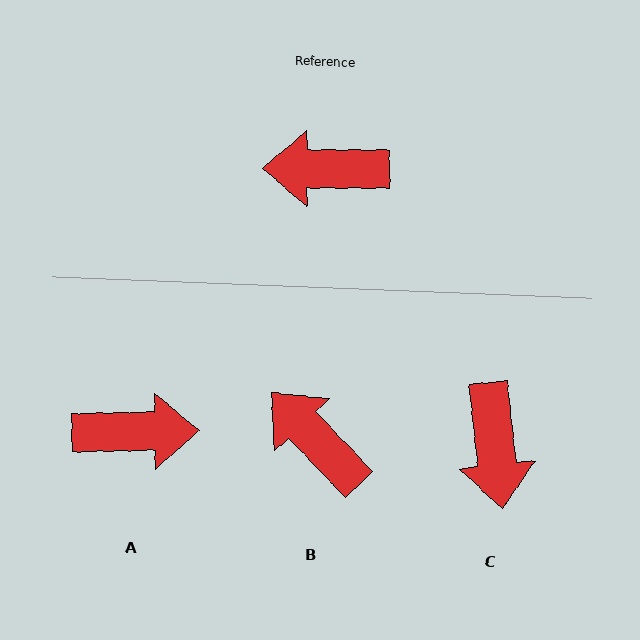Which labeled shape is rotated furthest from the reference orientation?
A, about 179 degrees away.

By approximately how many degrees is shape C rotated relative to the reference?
Approximately 97 degrees counter-clockwise.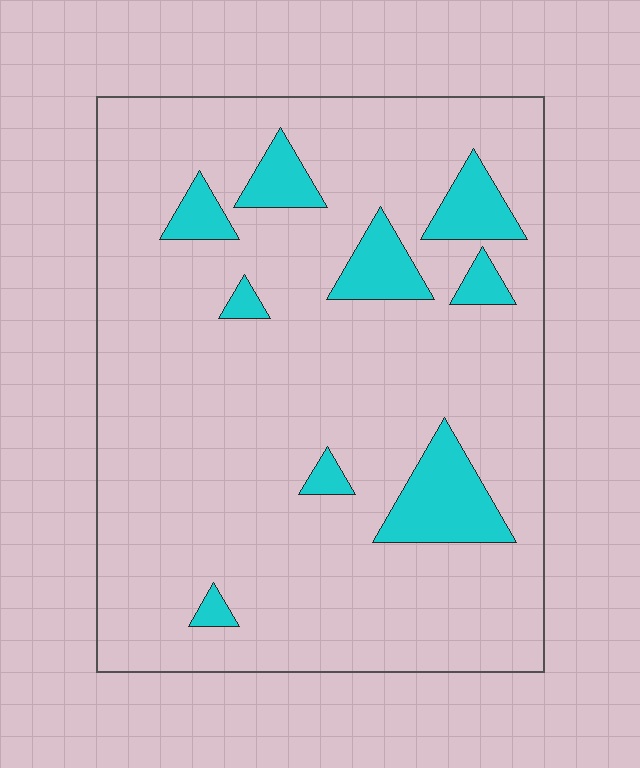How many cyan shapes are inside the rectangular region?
9.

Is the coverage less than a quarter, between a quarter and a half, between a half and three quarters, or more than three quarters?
Less than a quarter.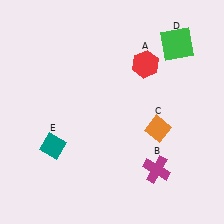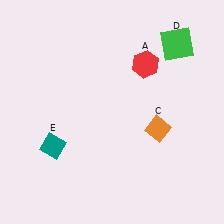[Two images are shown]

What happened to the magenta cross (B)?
The magenta cross (B) was removed in Image 2. It was in the bottom-right area of Image 1.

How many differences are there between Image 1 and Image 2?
There is 1 difference between the two images.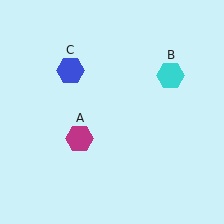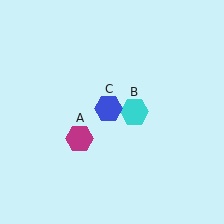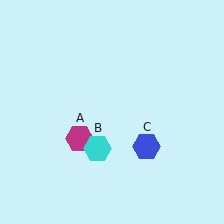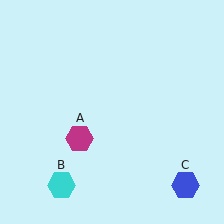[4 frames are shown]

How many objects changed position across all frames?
2 objects changed position: cyan hexagon (object B), blue hexagon (object C).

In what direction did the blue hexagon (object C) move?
The blue hexagon (object C) moved down and to the right.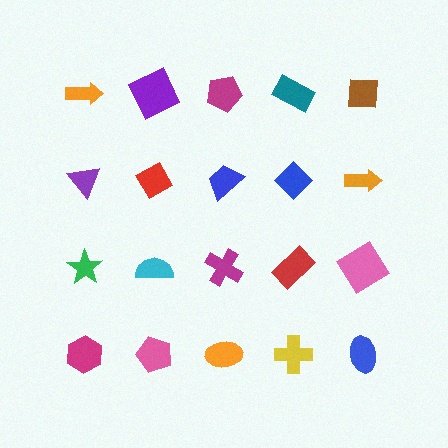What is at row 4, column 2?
A pink pentagon.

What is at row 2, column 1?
A purple triangle.